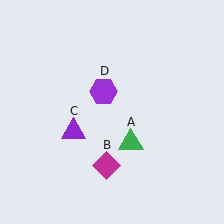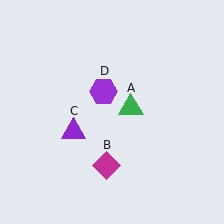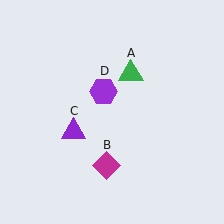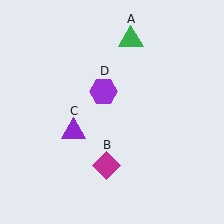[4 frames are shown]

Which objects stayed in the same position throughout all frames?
Magenta diamond (object B) and purple triangle (object C) and purple hexagon (object D) remained stationary.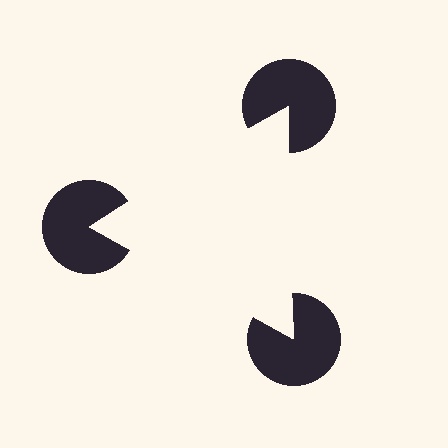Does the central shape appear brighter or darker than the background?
It typically appears slightly brighter than the background, even though no actual brightness change is drawn.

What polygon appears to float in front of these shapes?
An illusory triangle — its edges are inferred from the aligned wedge cuts in the pac-man discs, not physically drawn.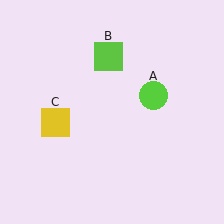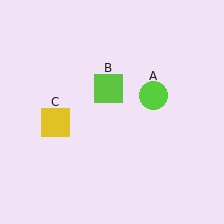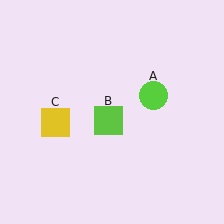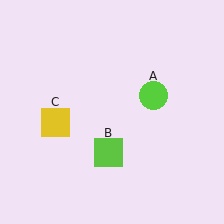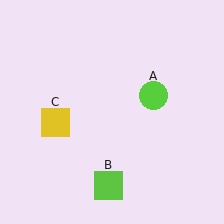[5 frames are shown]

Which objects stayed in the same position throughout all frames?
Lime circle (object A) and yellow square (object C) remained stationary.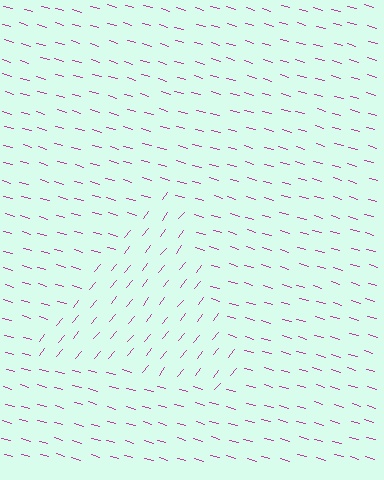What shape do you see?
I see a triangle.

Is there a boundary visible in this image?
Yes, there is a texture boundary formed by a change in line orientation.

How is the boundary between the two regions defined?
The boundary is defined purely by a change in line orientation (approximately 67 degrees difference). All lines are the same color and thickness.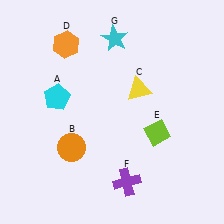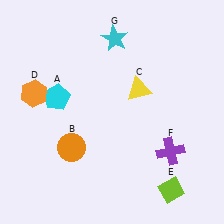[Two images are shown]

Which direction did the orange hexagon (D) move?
The orange hexagon (D) moved down.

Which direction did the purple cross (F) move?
The purple cross (F) moved right.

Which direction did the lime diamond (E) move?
The lime diamond (E) moved down.